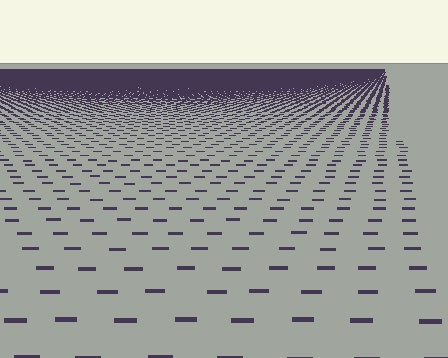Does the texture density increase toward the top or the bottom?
Density increases toward the top.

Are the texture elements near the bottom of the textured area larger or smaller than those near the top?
Larger. Near the bottom, elements are closer to the viewer and appear at a bigger on-screen size.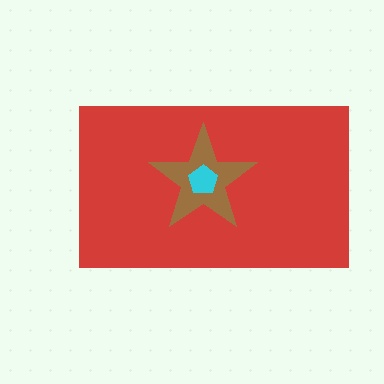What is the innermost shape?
The cyan pentagon.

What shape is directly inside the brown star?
The cyan pentagon.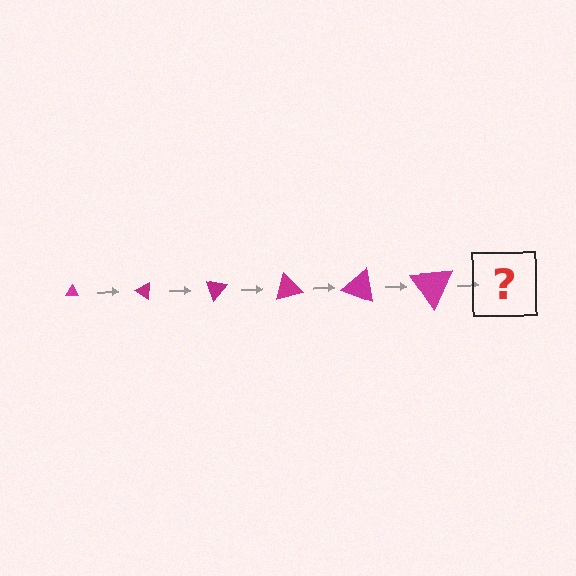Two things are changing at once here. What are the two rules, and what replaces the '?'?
The two rules are that the triangle grows larger each step and it rotates 35 degrees each step. The '?' should be a triangle, larger than the previous one and rotated 210 degrees from the start.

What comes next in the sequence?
The next element should be a triangle, larger than the previous one and rotated 210 degrees from the start.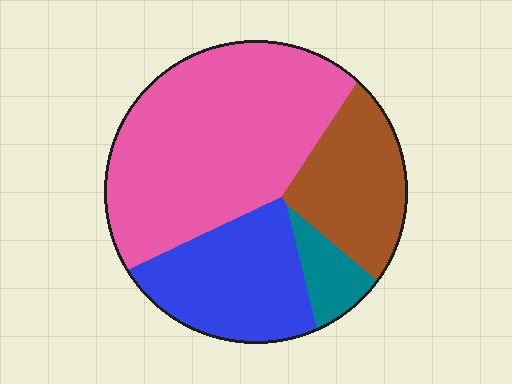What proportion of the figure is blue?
Blue covers around 25% of the figure.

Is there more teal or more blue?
Blue.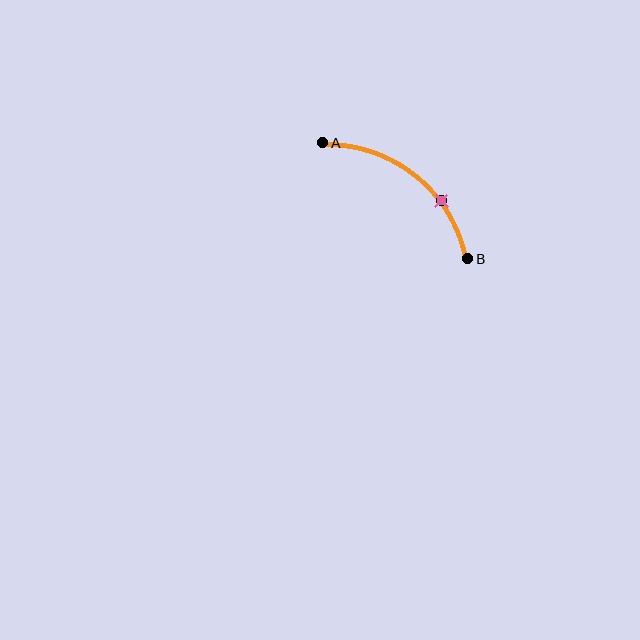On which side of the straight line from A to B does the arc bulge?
The arc bulges above and to the right of the straight line connecting A and B.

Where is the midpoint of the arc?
The arc midpoint is the point on the curve farthest from the straight line joining A and B. It sits above and to the right of that line.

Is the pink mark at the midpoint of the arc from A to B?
No. The pink mark lies on the arc but is closer to endpoint B. The arc midpoint would be at the point on the curve equidistant along the arc from both A and B.